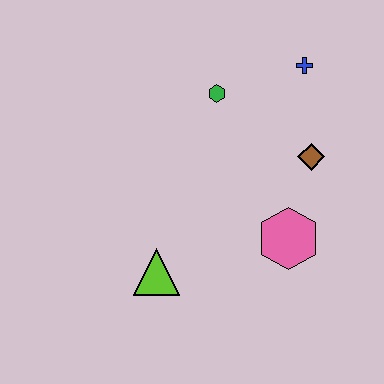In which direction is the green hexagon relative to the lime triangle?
The green hexagon is above the lime triangle.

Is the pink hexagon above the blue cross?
No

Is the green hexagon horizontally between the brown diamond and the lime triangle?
Yes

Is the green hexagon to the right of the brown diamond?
No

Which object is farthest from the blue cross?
The lime triangle is farthest from the blue cross.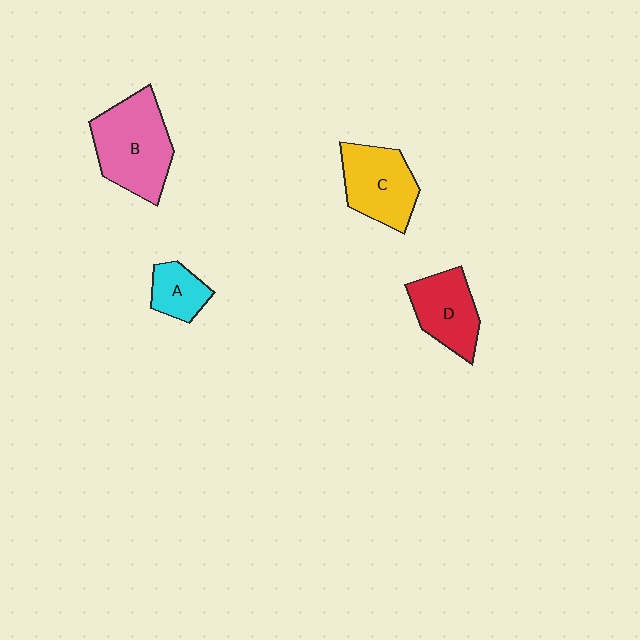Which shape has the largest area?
Shape B (pink).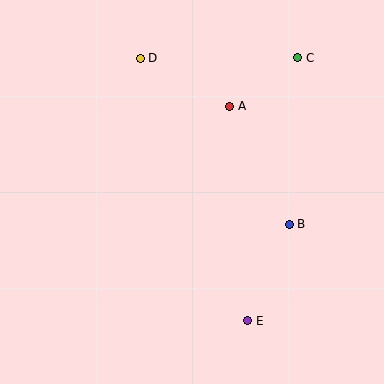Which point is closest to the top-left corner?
Point D is closest to the top-left corner.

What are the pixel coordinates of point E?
Point E is at (248, 321).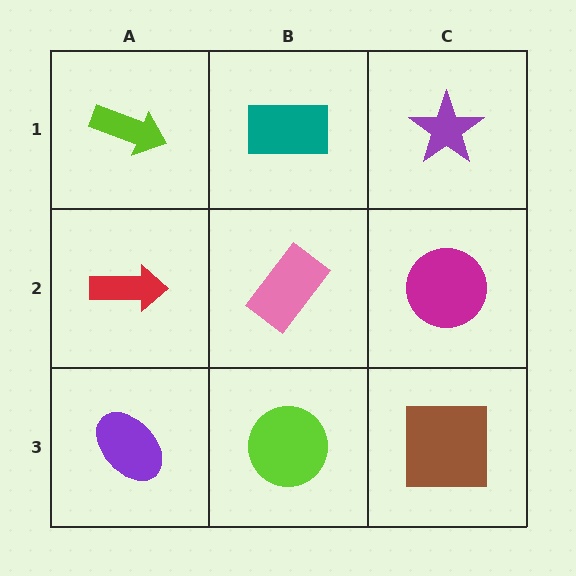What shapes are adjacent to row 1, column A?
A red arrow (row 2, column A), a teal rectangle (row 1, column B).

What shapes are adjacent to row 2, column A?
A lime arrow (row 1, column A), a purple ellipse (row 3, column A), a pink rectangle (row 2, column B).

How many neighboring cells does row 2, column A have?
3.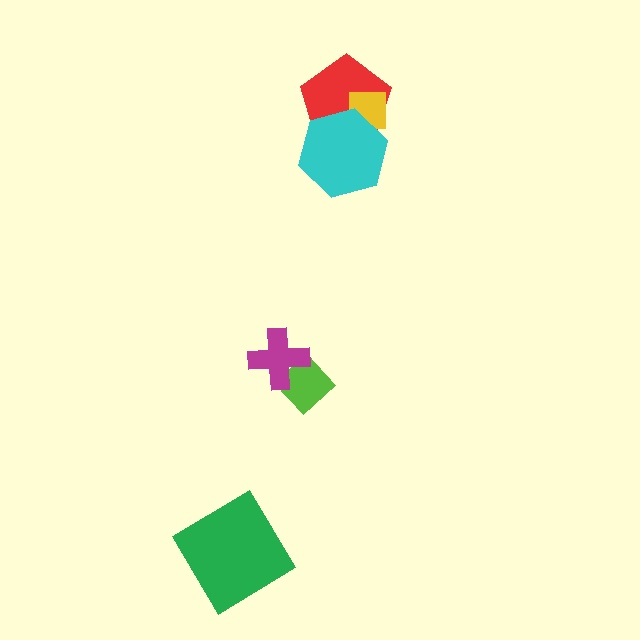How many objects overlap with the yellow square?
2 objects overlap with the yellow square.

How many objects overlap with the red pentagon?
2 objects overlap with the red pentagon.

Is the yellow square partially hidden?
Yes, it is partially covered by another shape.